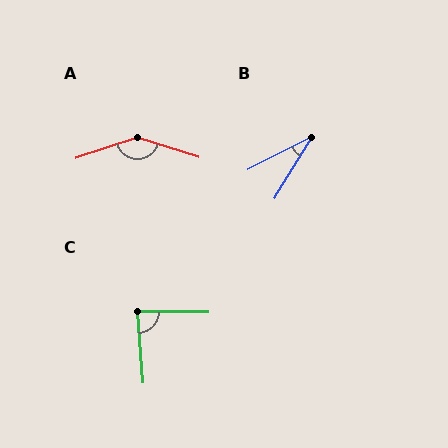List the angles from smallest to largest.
B (32°), C (85°), A (144°).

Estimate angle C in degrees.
Approximately 85 degrees.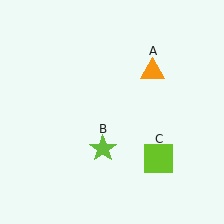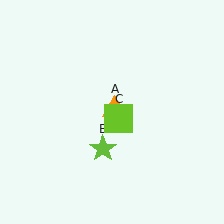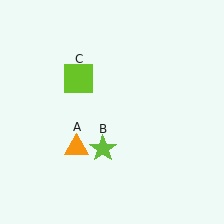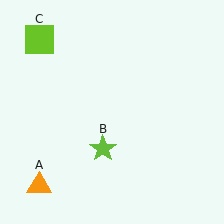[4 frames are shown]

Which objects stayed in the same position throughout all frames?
Lime star (object B) remained stationary.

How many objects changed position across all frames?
2 objects changed position: orange triangle (object A), lime square (object C).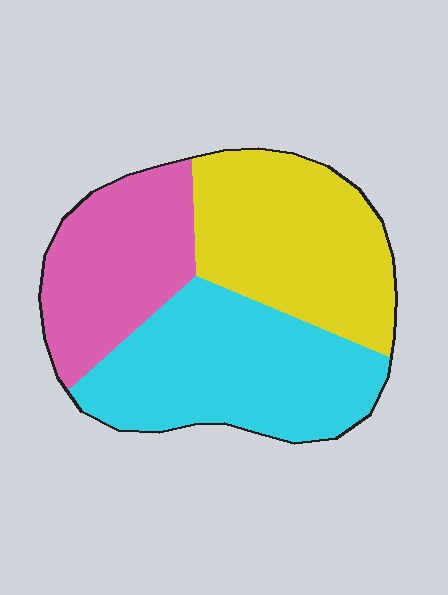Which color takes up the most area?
Cyan, at roughly 40%.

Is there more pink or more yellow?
Yellow.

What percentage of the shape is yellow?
Yellow takes up about one third (1/3) of the shape.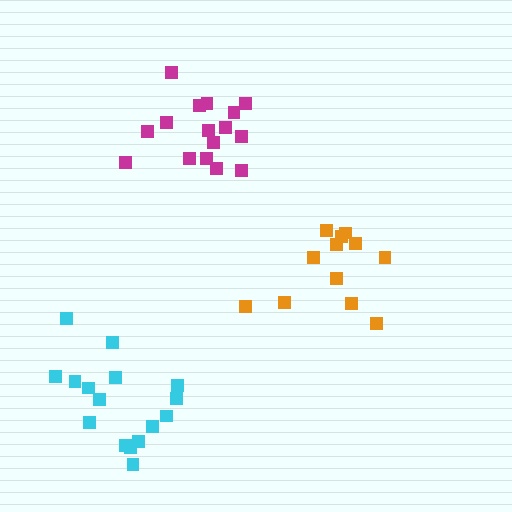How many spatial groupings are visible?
There are 3 spatial groupings.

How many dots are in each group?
Group 1: 12 dots, Group 2: 16 dots, Group 3: 16 dots (44 total).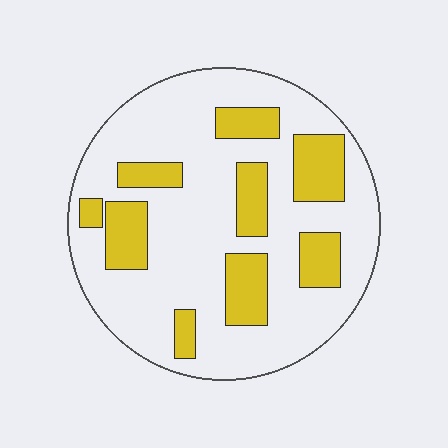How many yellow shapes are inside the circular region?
9.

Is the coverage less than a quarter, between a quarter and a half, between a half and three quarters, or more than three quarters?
Between a quarter and a half.